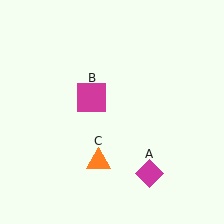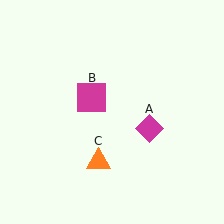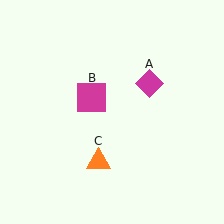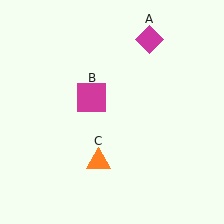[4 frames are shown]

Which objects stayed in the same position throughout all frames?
Magenta square (object B) and orange triangle (object C) remained stationary.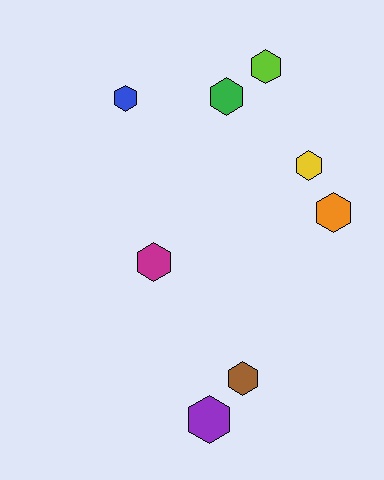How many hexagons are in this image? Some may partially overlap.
There are 8 hexagons.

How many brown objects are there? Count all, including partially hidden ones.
There is 1 brown object.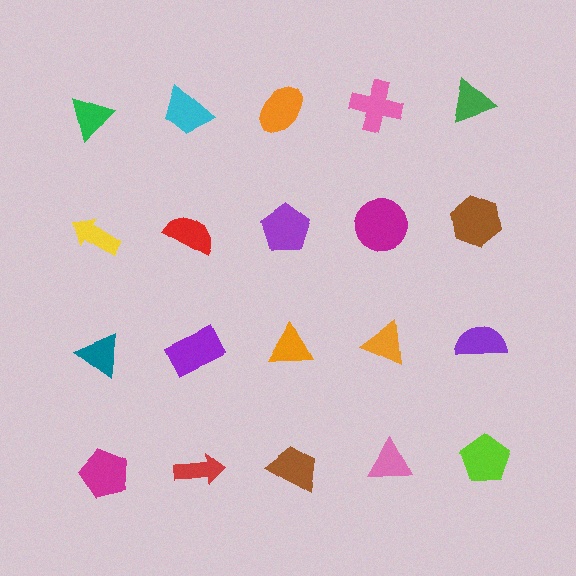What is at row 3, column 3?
An orange triangle.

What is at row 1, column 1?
A green triangle.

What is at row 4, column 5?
A lime pentagon.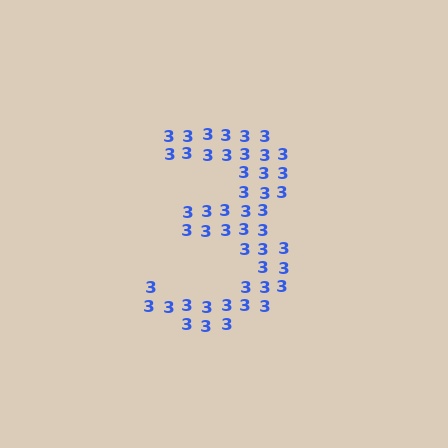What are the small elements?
The small elements are digit 3's.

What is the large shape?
The large shape is the digit 3.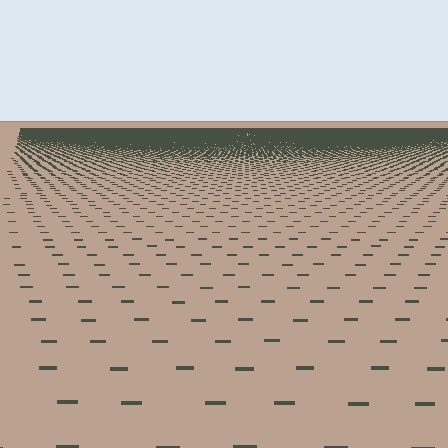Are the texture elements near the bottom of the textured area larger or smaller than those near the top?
Larger. Near the bottom, elements are closer to the viewer and appear at a bigger on-screen size.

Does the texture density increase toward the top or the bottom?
Density increases toward the top.